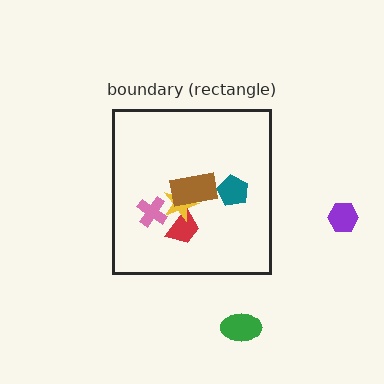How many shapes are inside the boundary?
5 inside, 2 outside.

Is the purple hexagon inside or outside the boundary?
Outside.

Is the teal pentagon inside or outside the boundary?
Inside.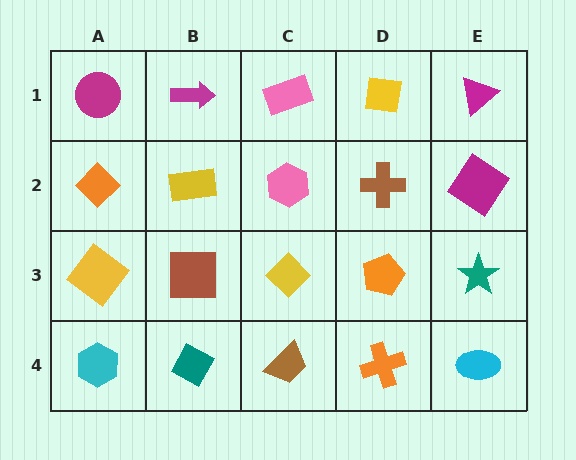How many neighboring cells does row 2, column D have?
4.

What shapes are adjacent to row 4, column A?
A yellow diamond (row 3, column A), a teal diamond (row 4, column B).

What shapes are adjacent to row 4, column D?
An orange pentagon (row 3, column D), a brown trapezoid (row 4, column C), a cyan ellipse (row 4, column E).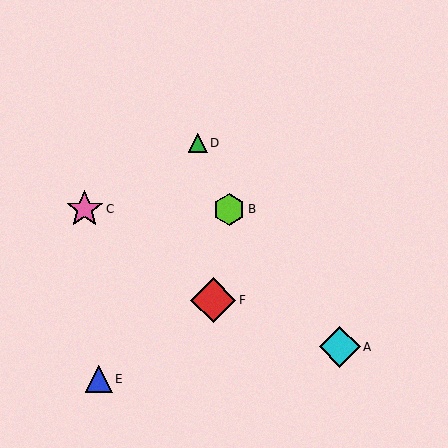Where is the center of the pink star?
The center of the pink star is at (85, 209).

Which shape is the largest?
The red diamond (labeled F) is the largest.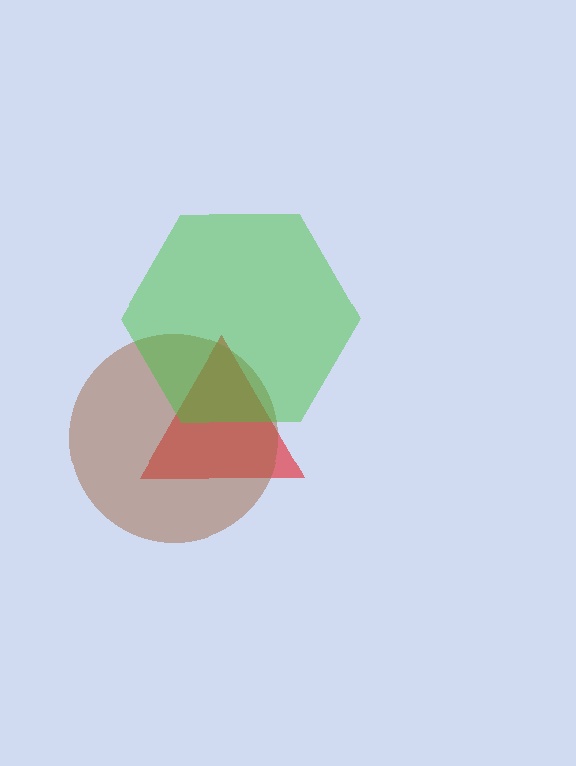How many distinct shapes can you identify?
There are 3 distinct shapes: a red triangle, a brown circle, a green hexagon.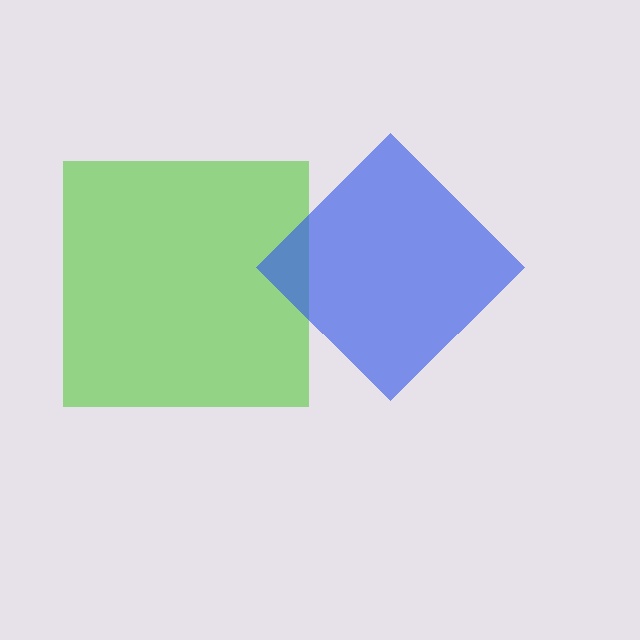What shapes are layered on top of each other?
The layered shapes are: a lime square, a blue diamond.